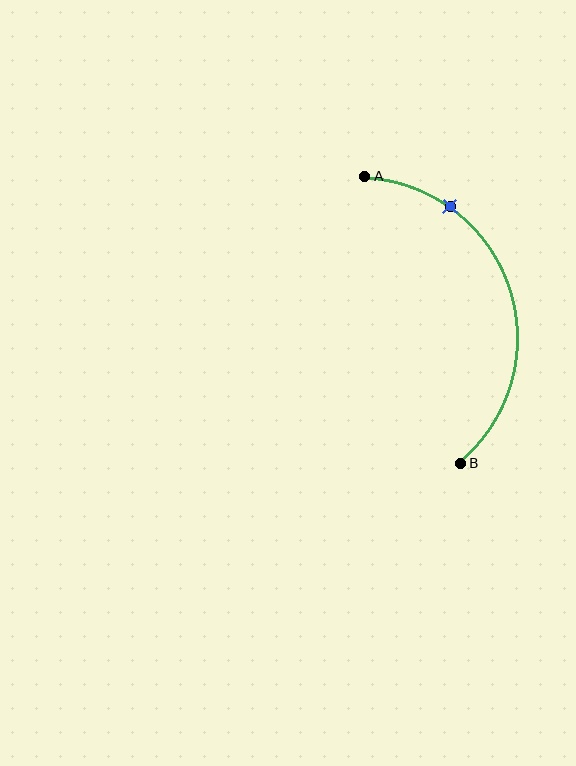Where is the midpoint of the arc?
The arc midpoint is the point on the curve farthest from the straight line joining A and B. It sits to the right of that line.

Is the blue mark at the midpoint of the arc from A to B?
No. The blue mark lies on the arc but is closer to endpoint A. The arc midpoint would be at the point on the curve equidistant along the arc from both A and B.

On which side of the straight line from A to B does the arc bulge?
The arc bulges to the right of the straight line connecting A and B.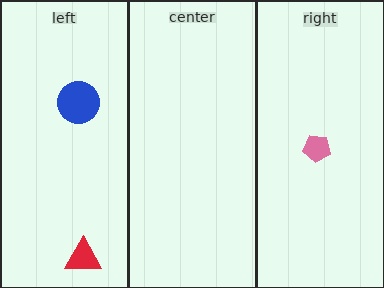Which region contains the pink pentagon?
The right region.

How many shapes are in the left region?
2.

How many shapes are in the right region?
1.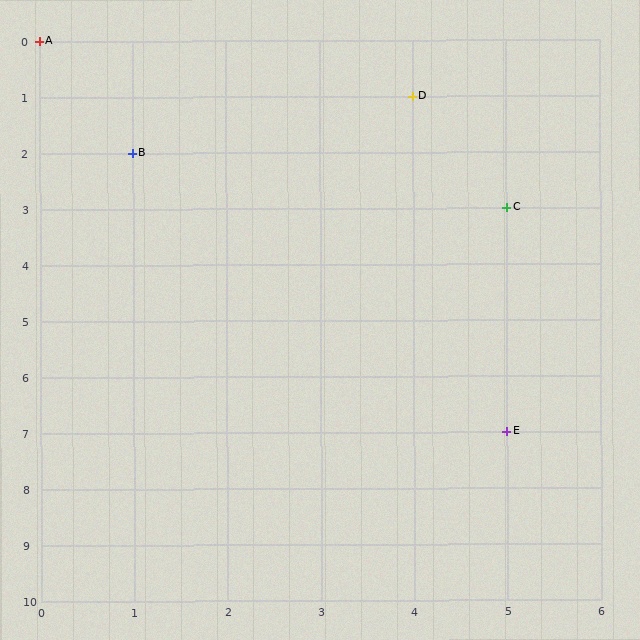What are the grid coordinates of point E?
Point E is at grid coordinates (5, 7).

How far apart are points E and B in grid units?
Points E and B are 4 columns and 5 rows apart (about 6.4 grid units diagonally).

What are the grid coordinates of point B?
Point B is at grid coordinates (1, 2).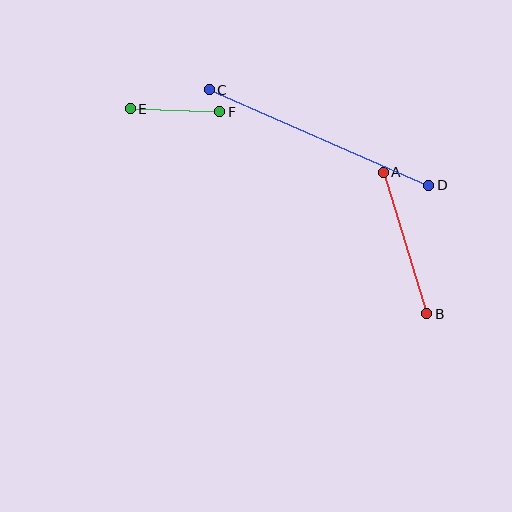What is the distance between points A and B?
The distance is approximately 148 pixels.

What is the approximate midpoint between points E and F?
The midpoint is at approximately (175, 110) pixels.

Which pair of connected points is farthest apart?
Points C and D are farthest apart.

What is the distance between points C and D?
The distance is approximately 239 pixels.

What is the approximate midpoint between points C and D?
The midpoint is at approximately (319, 138) pixels.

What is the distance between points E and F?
The distance is approximately 89 pixels.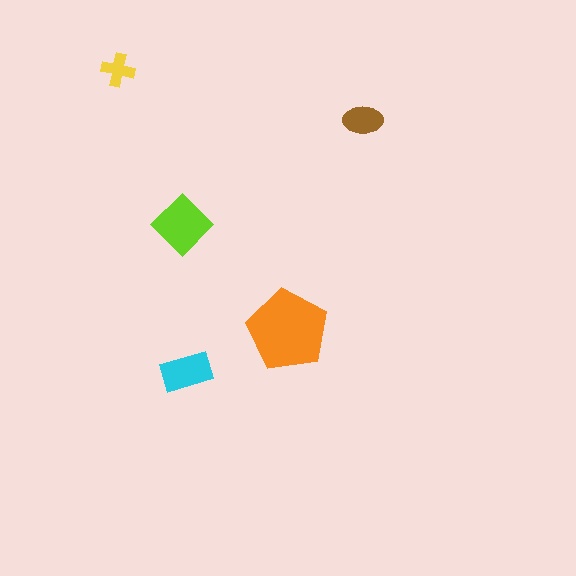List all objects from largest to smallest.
The orange pentagon, the lime diamond, the cyan rectangle, the brown ellipse, the yellow cross.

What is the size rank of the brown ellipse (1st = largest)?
4th.